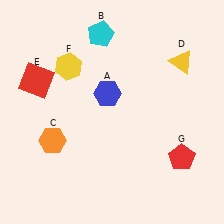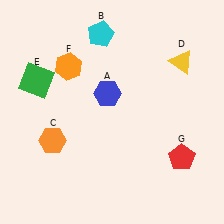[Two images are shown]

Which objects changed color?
E changed from red to green. F changed from yellow to orange.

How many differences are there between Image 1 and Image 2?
There are 2 differences between the two images.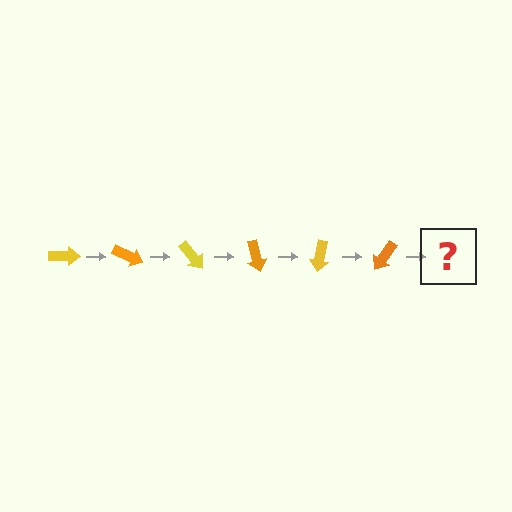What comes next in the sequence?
The next element should be a yellow arrow, rotated 150 degrees from the start.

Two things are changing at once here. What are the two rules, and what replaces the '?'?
The two rules are that it rotates 25 degrees each step and the color cycles through yellow and orange. The '?' should be a yellow arrow, rotated 150 degrees from the start.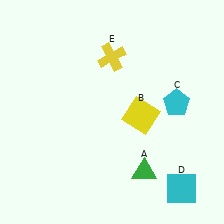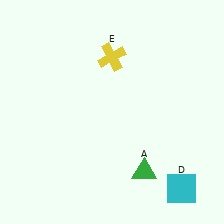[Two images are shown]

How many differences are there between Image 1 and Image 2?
There are 2 differences between the two images.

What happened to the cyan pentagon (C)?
The cyan pentagon (C) was removed in Image 2. It was in the top-right area of Image 1.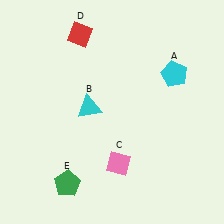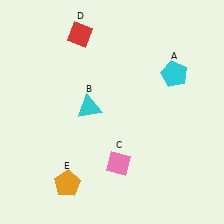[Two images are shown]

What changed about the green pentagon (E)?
In Image 1, E is green. In Image 2, it changed to orange.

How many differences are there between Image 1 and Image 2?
There is 1 difference between the two images.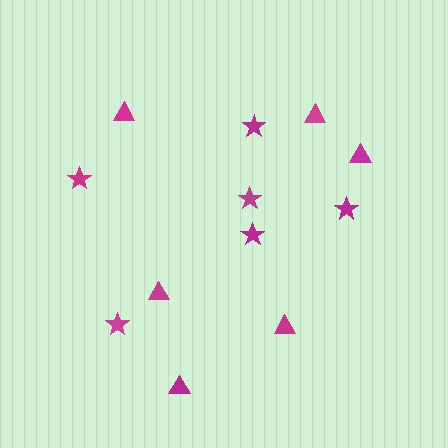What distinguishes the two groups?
There are 2 groups: one group of stars (6) and one group of triangles (6).